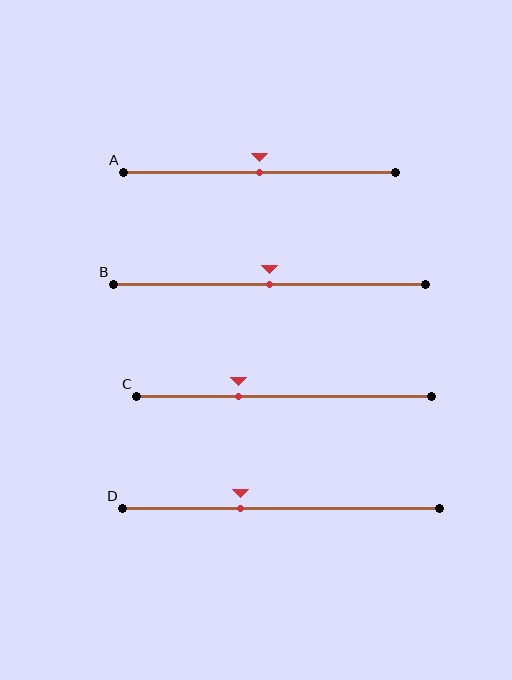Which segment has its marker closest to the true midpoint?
Segment A has its marker closest to the true midpoint.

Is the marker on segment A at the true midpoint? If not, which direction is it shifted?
Yes, the marker on segment A is at the true midpoint.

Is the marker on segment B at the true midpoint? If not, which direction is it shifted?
Yes, the marker on segment B is at the true midpoint.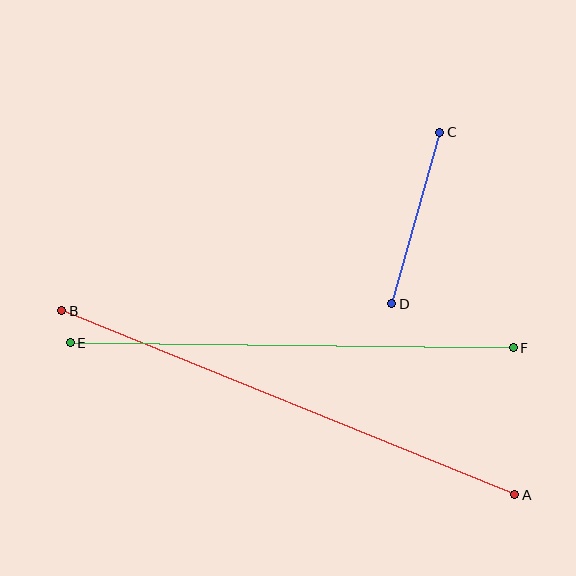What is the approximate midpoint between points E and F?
The midpoint is at approximately (292, 345) pixels.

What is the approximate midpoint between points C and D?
The midpoint is at approximately (416, 218) pixels.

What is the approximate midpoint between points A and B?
The midpoint is at approximately (288, 403) pixels.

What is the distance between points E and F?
The distance is approximately 443 pixels.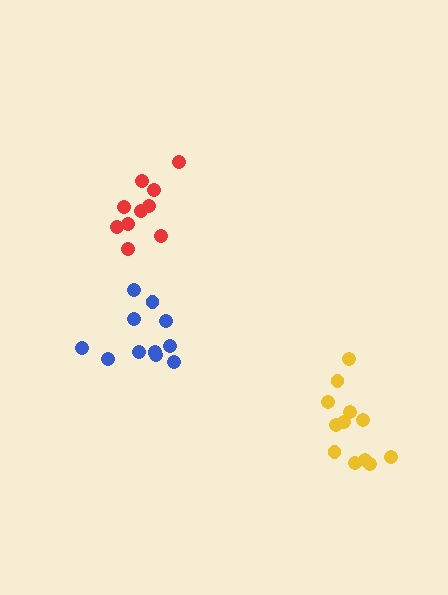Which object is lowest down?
The yellow cluster is bottommost.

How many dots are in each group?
Group 1: 12 dots, Group 2: 12 dots, Group 3: 10 dots (34 total).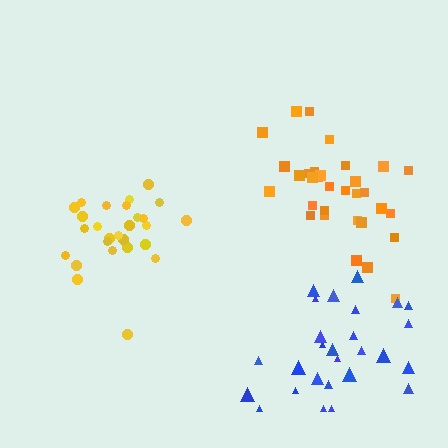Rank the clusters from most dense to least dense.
yellow, orange, blue.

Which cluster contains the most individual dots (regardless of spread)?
Orange (32).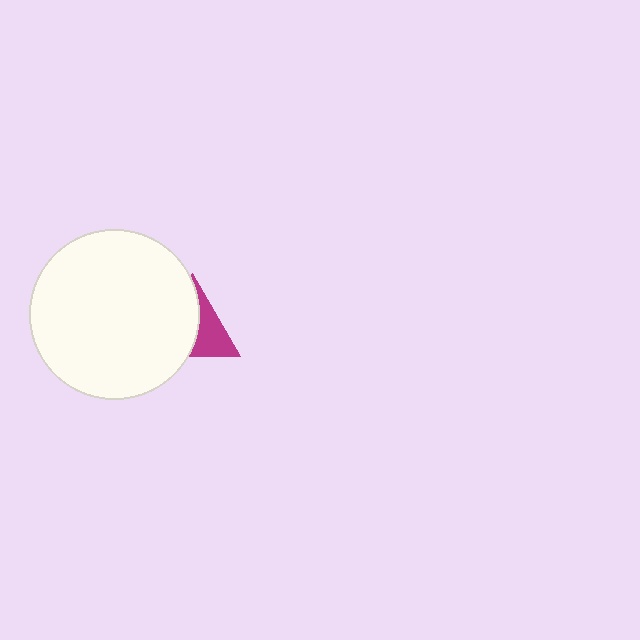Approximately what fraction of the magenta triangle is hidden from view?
Roughly 58% of the magenta triangle is hidden behind the white circle.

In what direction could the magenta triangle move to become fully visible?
The magenta triangle could move right. That would shift it out from behind the white circle entirely.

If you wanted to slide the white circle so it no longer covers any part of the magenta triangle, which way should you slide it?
Slide it left — that is the most direct way to separate the two shapes.